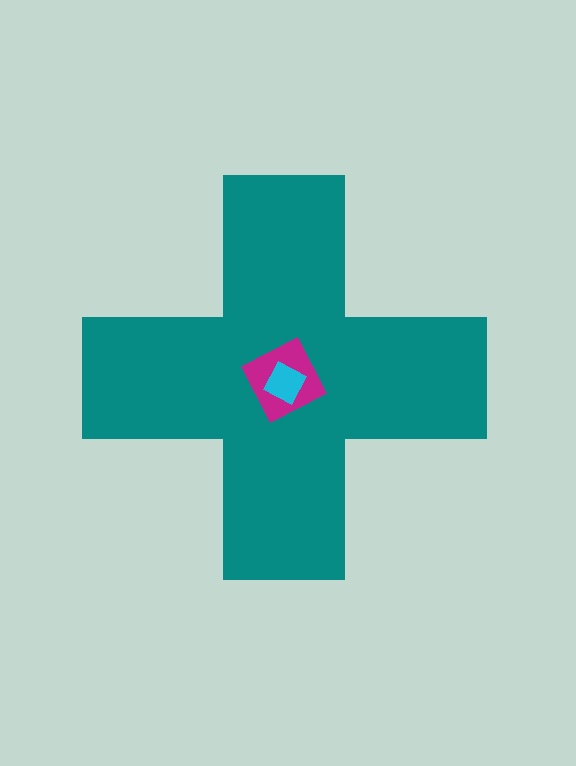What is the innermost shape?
The cyan diamond.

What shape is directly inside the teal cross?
The magenta square.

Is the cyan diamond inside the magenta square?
Yes.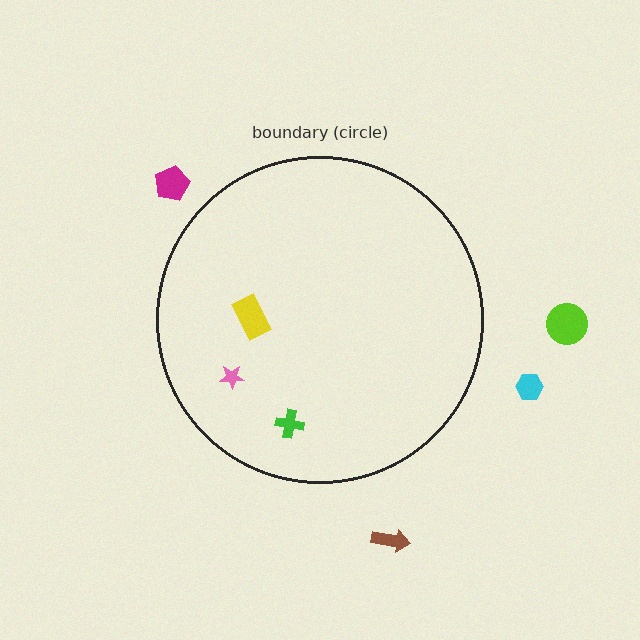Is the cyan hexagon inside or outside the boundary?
Outside.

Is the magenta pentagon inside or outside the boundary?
Outside.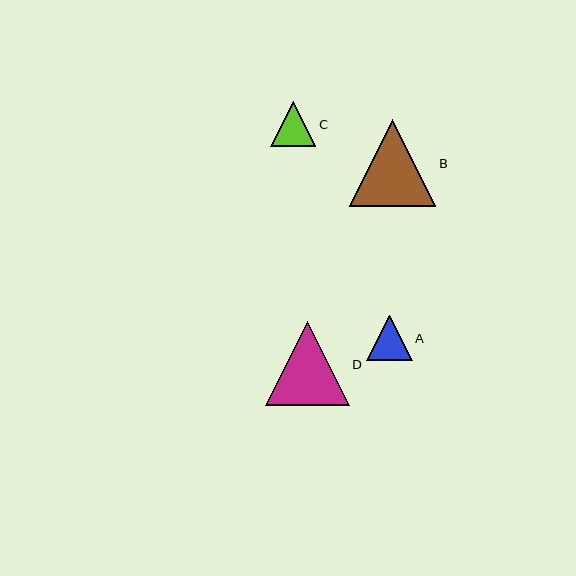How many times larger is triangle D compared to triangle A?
Triangle D is approximately 1.8 times the size of triangle A.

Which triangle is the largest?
Triangle B is the largest with a size of approximately 86 pixels.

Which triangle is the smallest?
Triangle C is the smallest with a size of approximately 45 pixels.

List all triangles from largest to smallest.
From largest to smallest: B, D, A, C.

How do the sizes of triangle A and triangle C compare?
Triangle A and triangle C are approximately the same size.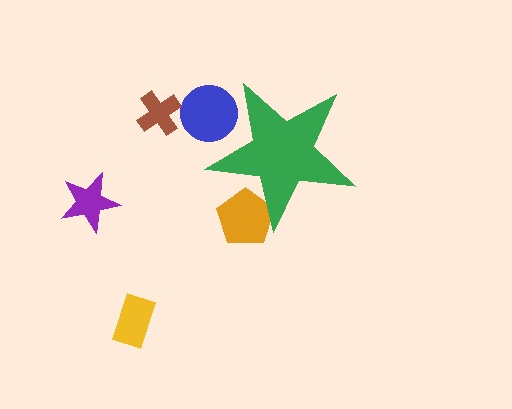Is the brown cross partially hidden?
No, the brown cross is fully visible.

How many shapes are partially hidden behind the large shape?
2 shapes are partially hidden.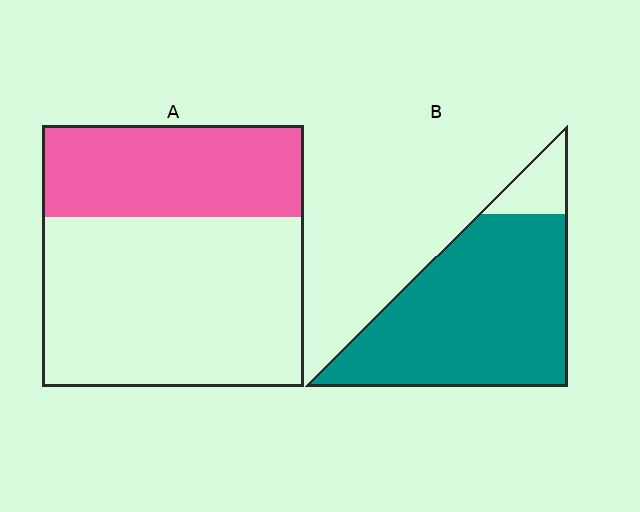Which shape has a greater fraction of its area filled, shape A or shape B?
Shape B.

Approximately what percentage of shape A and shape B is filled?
A is approximately 35% and B is approximately 90%.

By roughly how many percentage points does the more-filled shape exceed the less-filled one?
By roughly 55 percentage points (B over A).